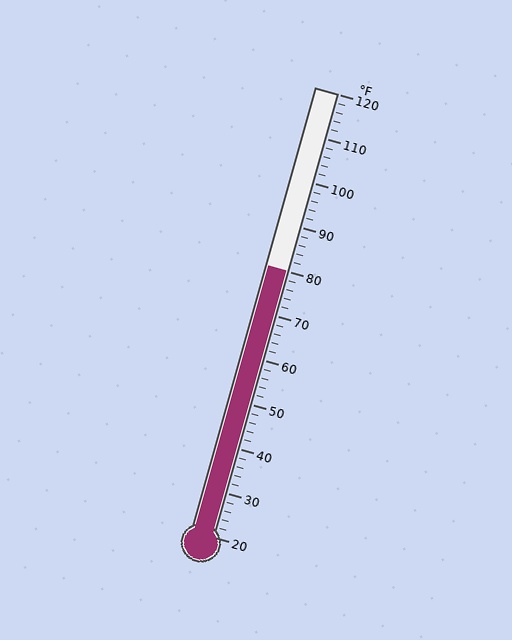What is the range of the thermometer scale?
The thermometer scale ranges from 20°F to 120°F.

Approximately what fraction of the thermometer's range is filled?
The thermometer is filled to approximately 60% of its range.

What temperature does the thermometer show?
The thermometer shows approximately 80°F.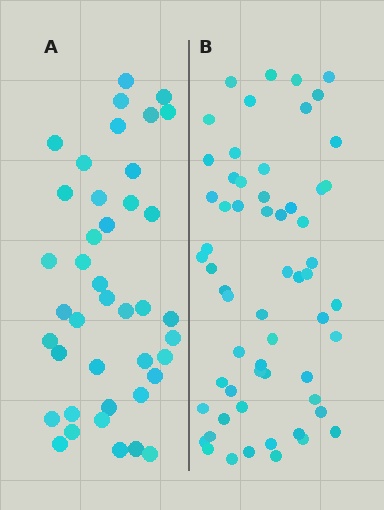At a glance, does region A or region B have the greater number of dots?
Region B (the right region) has more dots.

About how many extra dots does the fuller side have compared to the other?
Region B has approximately 20 more dots than region A.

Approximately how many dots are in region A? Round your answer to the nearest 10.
About 40 dots. (The exact count is 41, which rounds to 40.)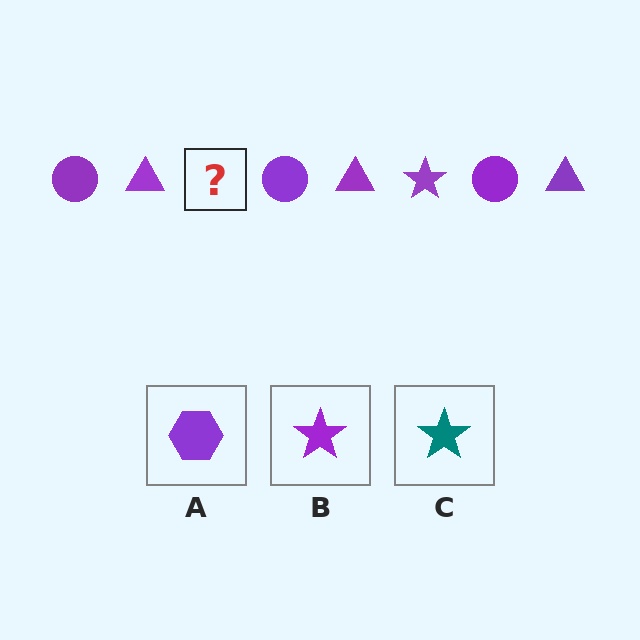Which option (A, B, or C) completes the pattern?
B.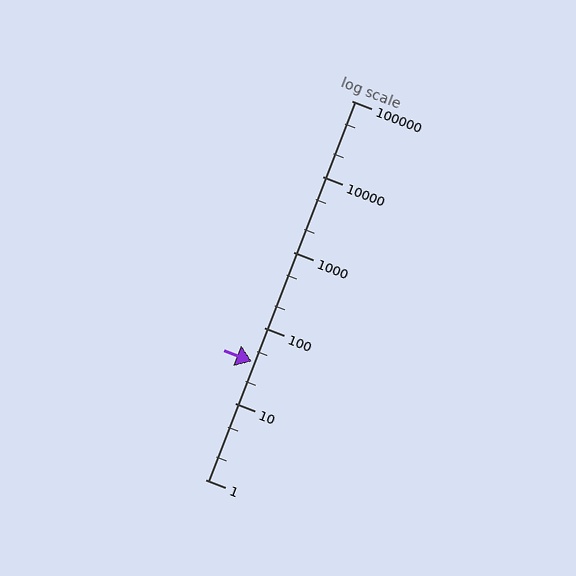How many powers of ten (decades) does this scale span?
The scale spans 5 decades, from 1 to 100000.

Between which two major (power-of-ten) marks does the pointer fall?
The pointer is between 10 and 100.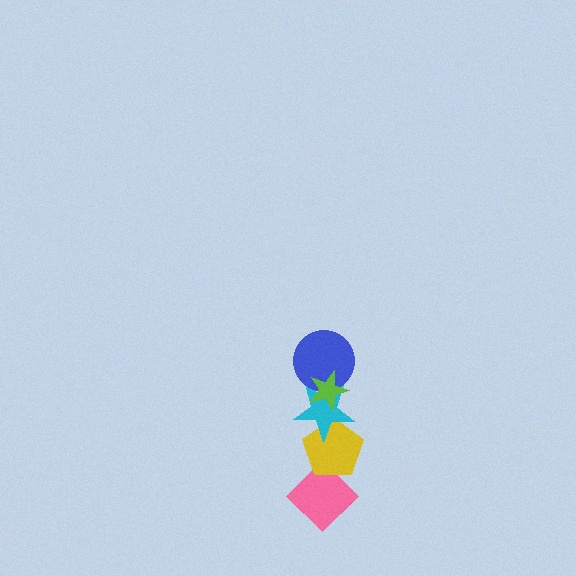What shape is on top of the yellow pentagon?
The cyan star is on top of the yellow pentagon.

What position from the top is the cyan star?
The cyan star is 3rd from the top.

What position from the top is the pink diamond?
The pink diamond is 5th from the top.